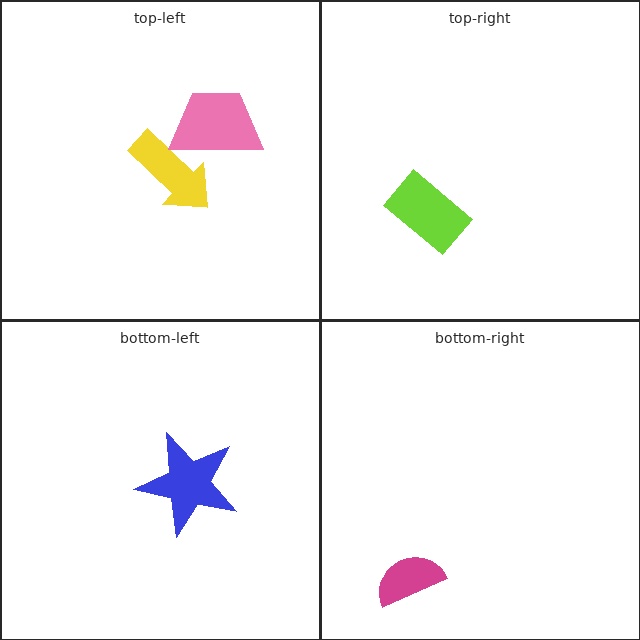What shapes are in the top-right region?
The lime rectangle.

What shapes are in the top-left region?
The yellow arrow, the pink trapezoid.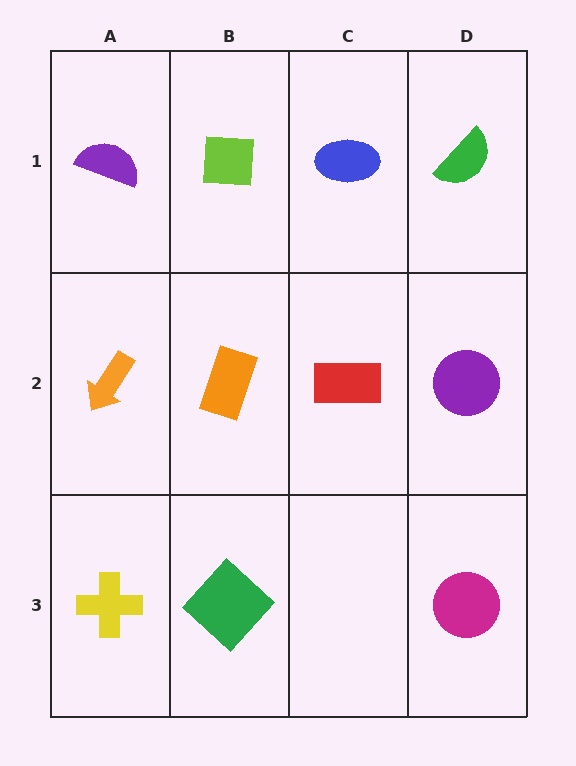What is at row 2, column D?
A purple circle.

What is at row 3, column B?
A green diamond.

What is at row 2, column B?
An orange rectangle.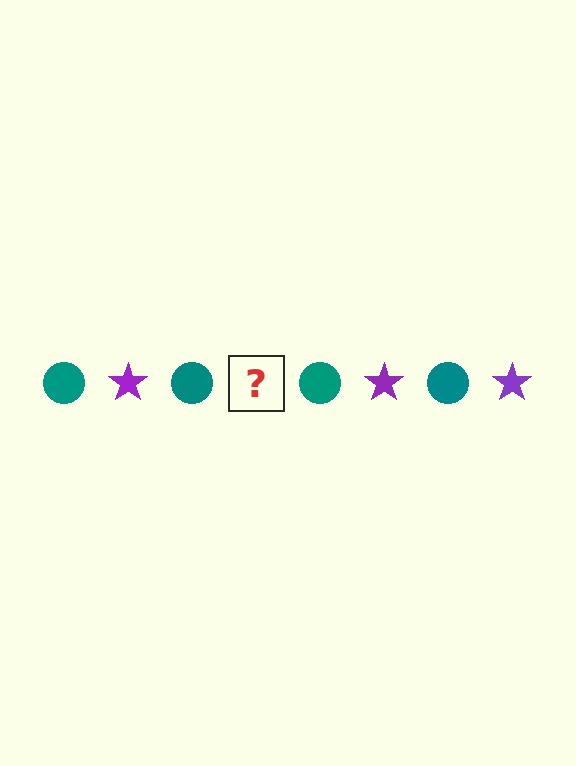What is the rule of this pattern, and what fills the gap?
The rule is that the pattern alternates between teal circle and purple star. The gap should be filled with a purple star.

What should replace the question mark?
The question mark should be replaced with a purple star.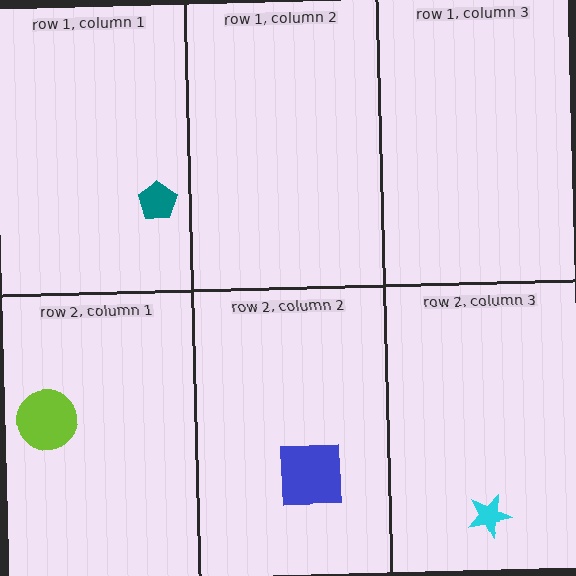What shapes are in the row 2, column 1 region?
The lime circle.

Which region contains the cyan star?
The row 2, column 3 region.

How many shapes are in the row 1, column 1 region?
1.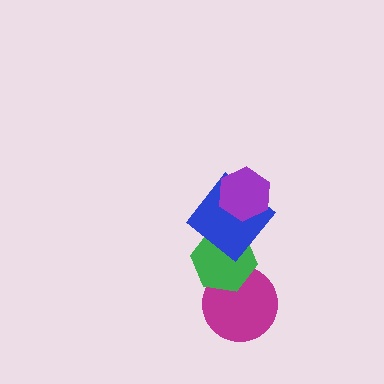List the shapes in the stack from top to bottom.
From top to bottom: the purple hexagon, the blue diamond, the green hexagon, the magenta circle.